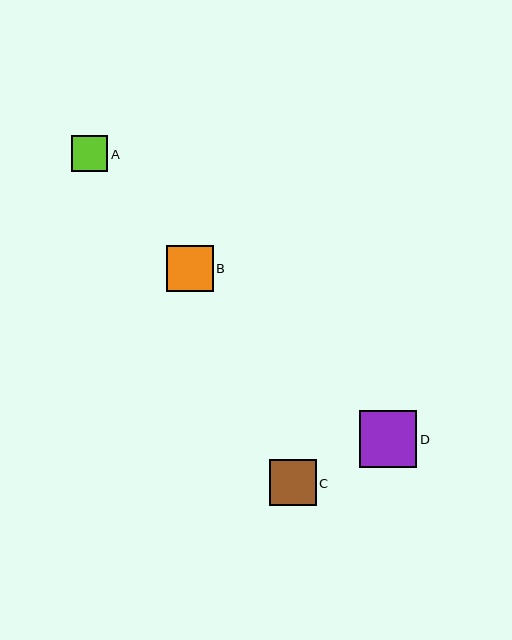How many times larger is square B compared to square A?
Square B is approximately 1.3 times the size of square A.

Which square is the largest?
Square D is the largest with a size of approximately 57 pixels.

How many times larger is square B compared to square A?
Square B is approximately 1.3 times the size of square A.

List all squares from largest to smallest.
From largest to smallest: D, C, B, A.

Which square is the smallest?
Square A is the smallest with a size of approximately 36 pixels.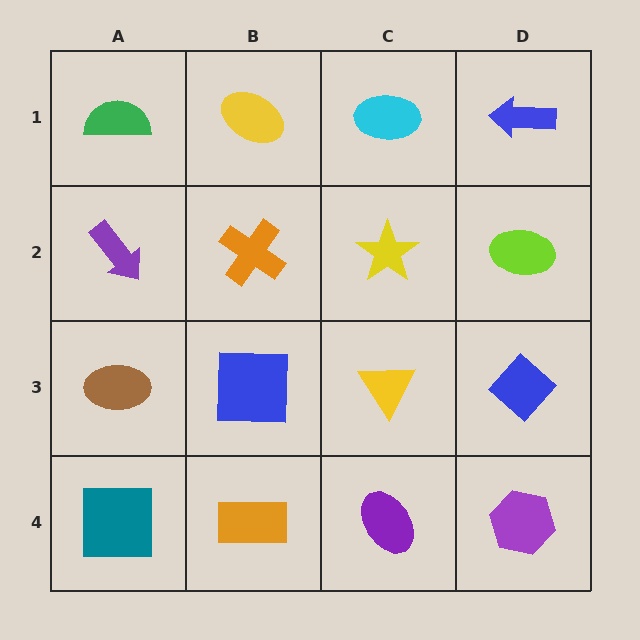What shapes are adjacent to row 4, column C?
A yellow triangle (row 3, column C), an orange rectangle (row 4, column B), a purple hexagon (row 4, column D).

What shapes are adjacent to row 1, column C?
A yellow star (row 2, column C), a yellow ellipse (row 1, column B), a blue arrow (row 1, column D).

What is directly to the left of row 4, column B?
A teal square.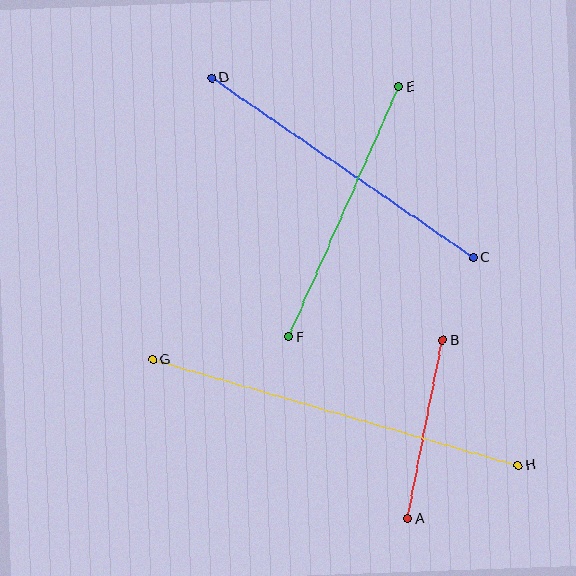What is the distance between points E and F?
The distance is approximately 273 pixels.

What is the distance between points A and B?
The distance is approximately 182 pixels.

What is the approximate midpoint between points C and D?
The midpoint is at approximately (342, 168) pixels.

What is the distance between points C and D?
The distance is approximately 317 pixels.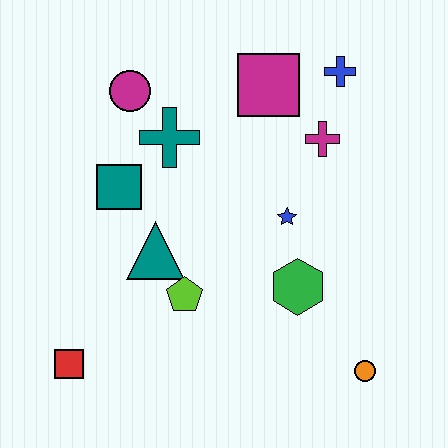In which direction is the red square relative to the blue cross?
The red square is below the blue cross.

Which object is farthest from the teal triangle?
The blue cross is farthest from the teal triangle.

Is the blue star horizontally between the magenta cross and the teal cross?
Yes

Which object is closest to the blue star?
The green hexagon is closest to the blue star.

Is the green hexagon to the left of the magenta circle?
No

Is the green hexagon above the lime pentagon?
Yes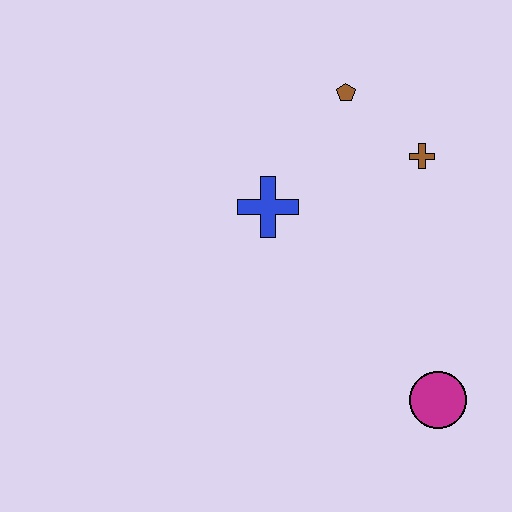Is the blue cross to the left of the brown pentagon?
Yes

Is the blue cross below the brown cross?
Yes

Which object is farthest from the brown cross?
The magenta circle is farthest from the brown cross.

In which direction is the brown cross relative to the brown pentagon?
The brown cross is to the right of the brown pentagon.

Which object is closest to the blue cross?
The brown pentagon is closest to the blue cross.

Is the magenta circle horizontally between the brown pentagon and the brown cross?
No